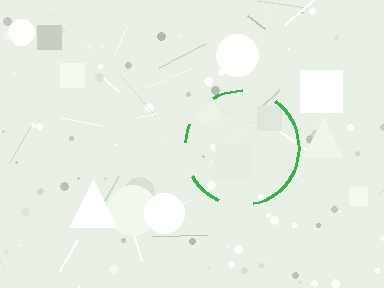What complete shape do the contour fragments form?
The contour fragments form a circle.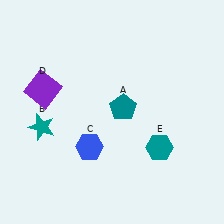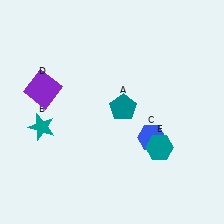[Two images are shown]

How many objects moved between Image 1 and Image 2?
1 object moved between the two images.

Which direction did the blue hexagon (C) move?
The blue hexagon (C) moved right.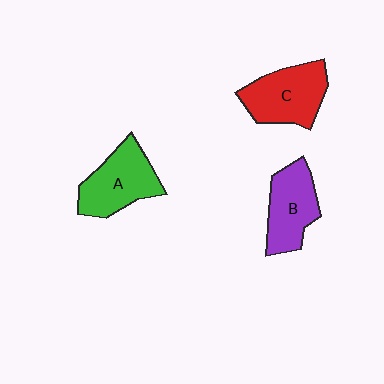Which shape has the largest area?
Shape C (red).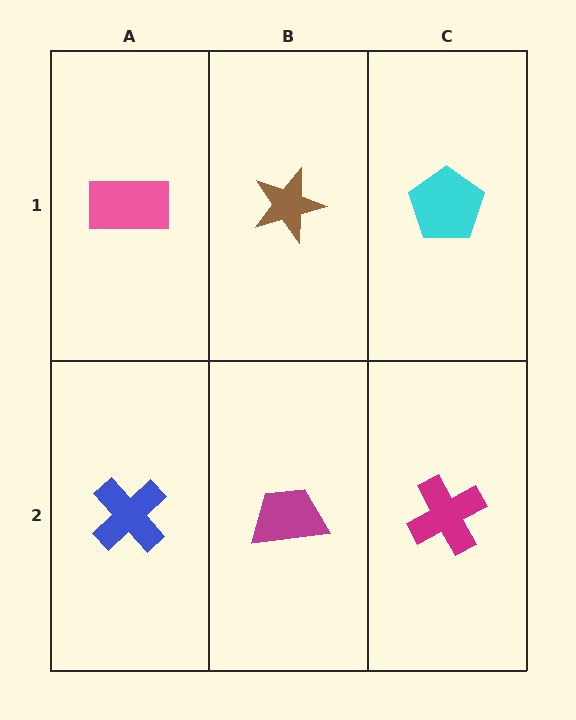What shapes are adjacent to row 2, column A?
A pink rectangle (row 1, column A), a magenta trapezoid (row 2, column B).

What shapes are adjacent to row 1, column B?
A magenta trapezoid (row 2, column B), a pink rectangle (row 1, column A), a cyan pentagon (row 1, column C).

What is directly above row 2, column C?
A cyan pentagon.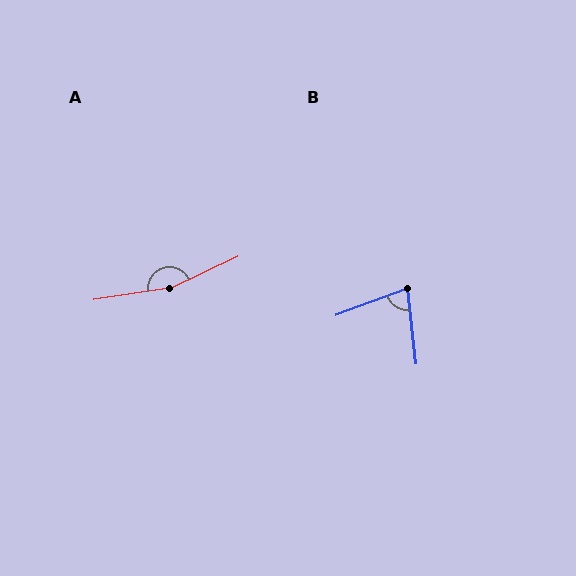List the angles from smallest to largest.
B (76°), A (164°).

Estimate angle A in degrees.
Approximately 164 degrees.